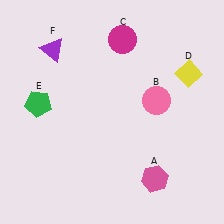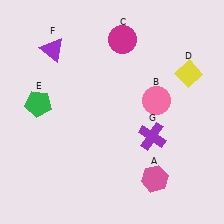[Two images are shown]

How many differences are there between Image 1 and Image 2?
There is 1 difference between the two images.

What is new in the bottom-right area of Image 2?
A purple cross (G) was added in the bottom-right area of Image 2.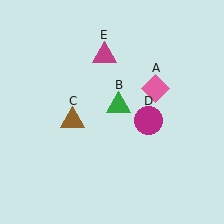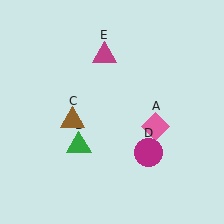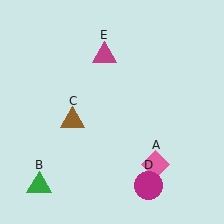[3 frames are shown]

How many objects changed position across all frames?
3 objects changed position: pink diamond (object A), green triangle (object B), magenta circle (object D).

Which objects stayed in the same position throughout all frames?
Brown triangle (object C) and magenta triangle (object E) remained stationary.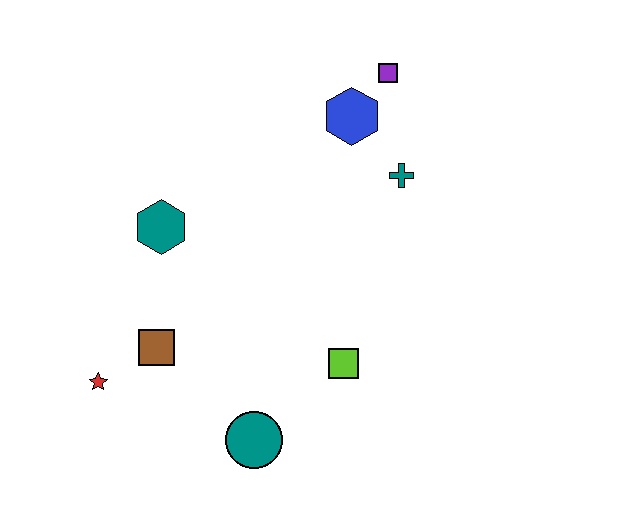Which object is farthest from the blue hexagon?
The red star is farthest from the blue hexagon.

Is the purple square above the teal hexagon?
Yes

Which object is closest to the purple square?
The blue hexagon is closest to the purple square.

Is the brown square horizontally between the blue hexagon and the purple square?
No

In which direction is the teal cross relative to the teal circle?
The teal cross is above the teal circle.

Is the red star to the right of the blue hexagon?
No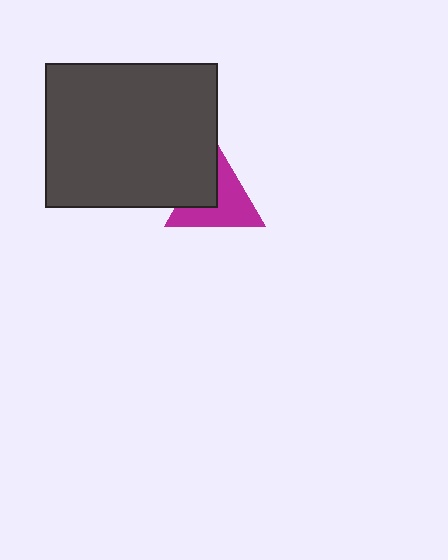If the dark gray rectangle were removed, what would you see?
You would see the complete magenta triangle.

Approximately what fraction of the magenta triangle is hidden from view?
Roughly 34% of the magenta triangle is hidden behind the dark gray rectangle.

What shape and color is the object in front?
The object in front is a dark gray rectangle.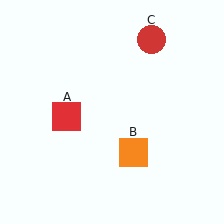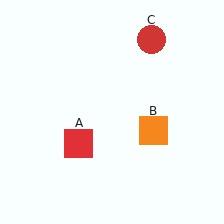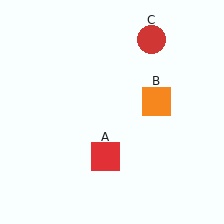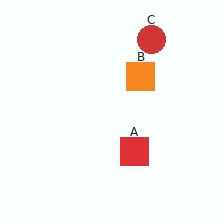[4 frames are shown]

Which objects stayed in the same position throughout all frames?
Red circle (object C) remained stationary.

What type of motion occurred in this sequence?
The red square (object A), orange square (object B) rotated counterclockwise around the center of the scene.